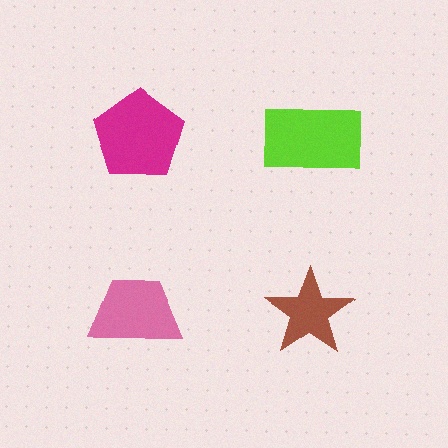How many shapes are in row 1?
2 shapes.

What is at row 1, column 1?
A magenta pentagon.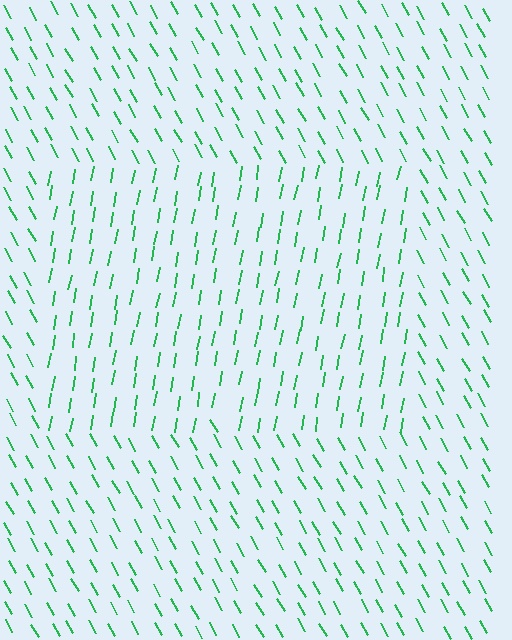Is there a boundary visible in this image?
Yes, there is a texture boundary formed by a change in line orientation.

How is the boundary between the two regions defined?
The boundary is defined purely by a change in line orientation (approximately 39 degrees difference). All lines are the same color and thickness.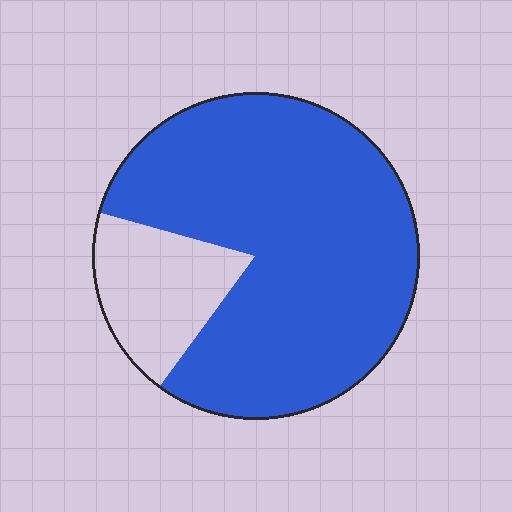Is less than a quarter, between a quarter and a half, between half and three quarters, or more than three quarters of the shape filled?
More than three quarters.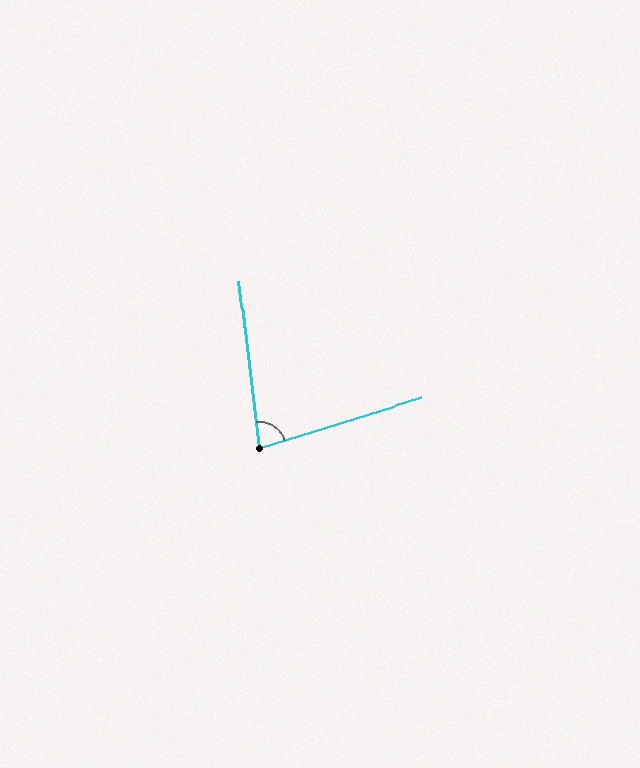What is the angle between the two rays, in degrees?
Approximately 80 degrees.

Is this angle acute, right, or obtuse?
It is acute.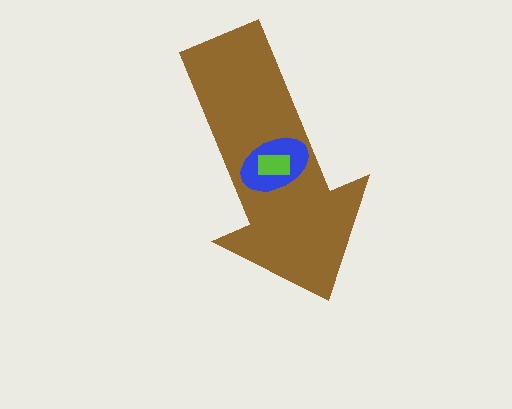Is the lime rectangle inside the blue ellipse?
Yes.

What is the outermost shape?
The brown arrow.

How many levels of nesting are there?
3.